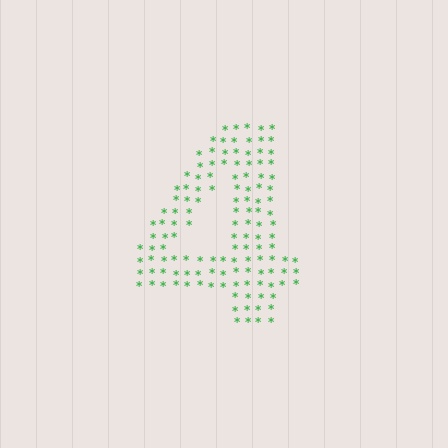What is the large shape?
The large shape is the digit 4.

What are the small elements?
The small elements are asterisks.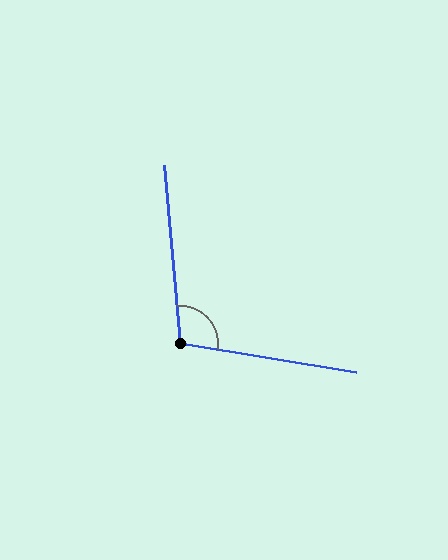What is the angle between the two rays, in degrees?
Approximately 104 degrees.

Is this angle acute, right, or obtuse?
It is obtuse.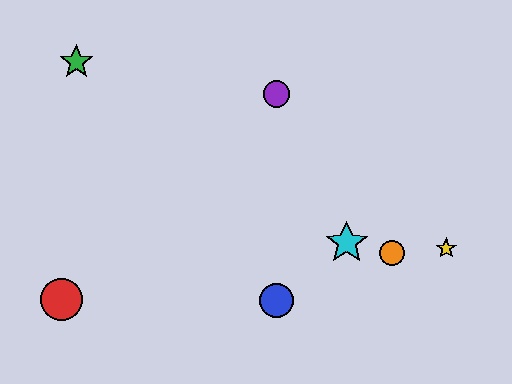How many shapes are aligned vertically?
2 shapes (the blue circle, the purple circle) are aligned vertically.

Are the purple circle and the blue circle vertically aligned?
Yes, both are at x≈276.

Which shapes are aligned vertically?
The blue circle, the purple circle are aligned vertically.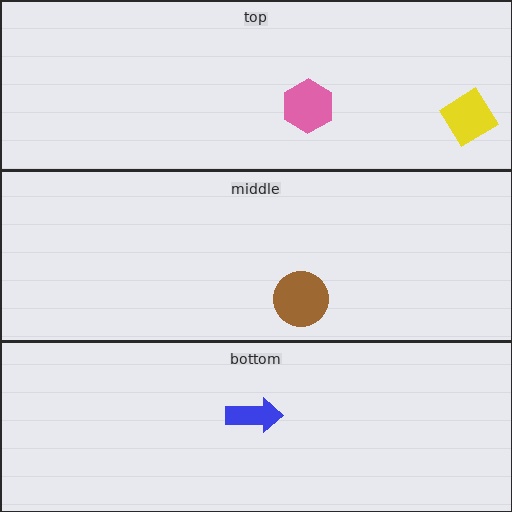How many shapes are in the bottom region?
1.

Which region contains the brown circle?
The middle region.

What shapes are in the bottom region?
The blue arrow.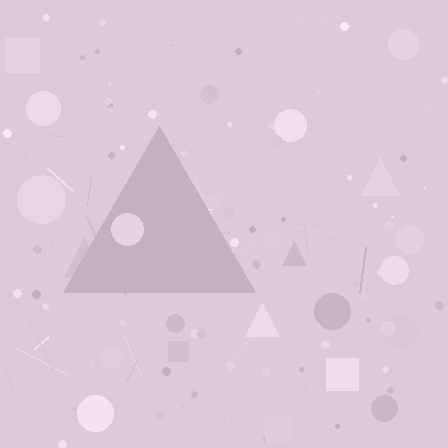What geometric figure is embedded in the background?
A triangle is embedded in the background.